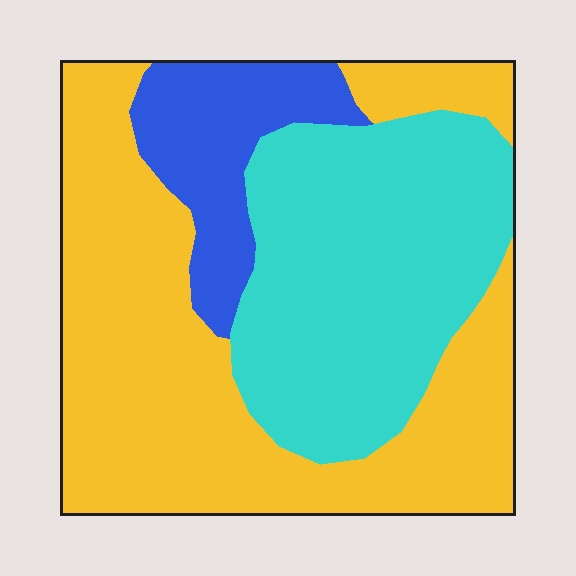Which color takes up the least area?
Blue, at roughly 15%.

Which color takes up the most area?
Yellow, at roughly 50%.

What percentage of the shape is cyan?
Cyan covers 36% of the shape.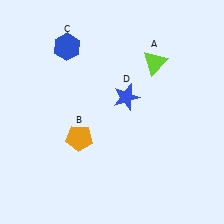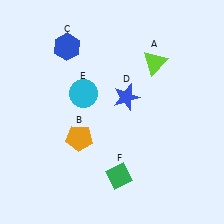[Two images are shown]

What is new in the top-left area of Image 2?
A cyan circle (E) was added in the top-left area of Image 2.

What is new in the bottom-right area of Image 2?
A green diamond (F) was added in the bottom-right area of Image 2.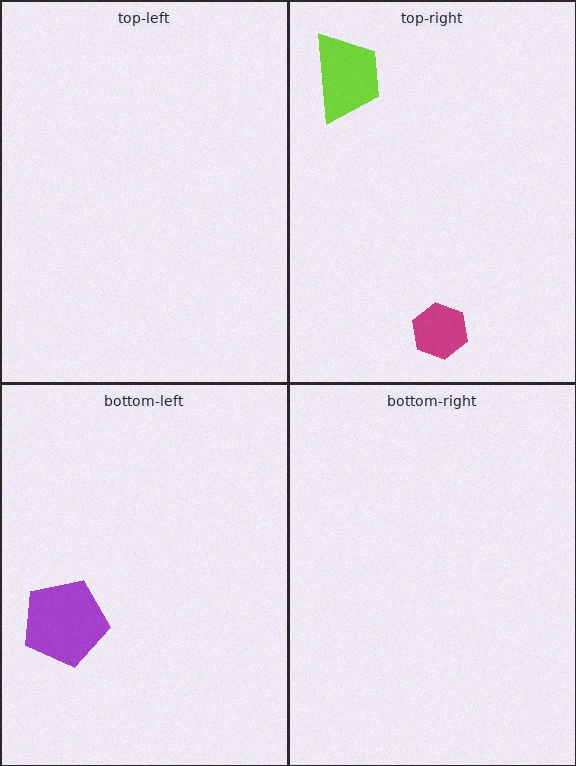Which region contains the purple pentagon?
The bottom-left region.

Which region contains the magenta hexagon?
The top-right region.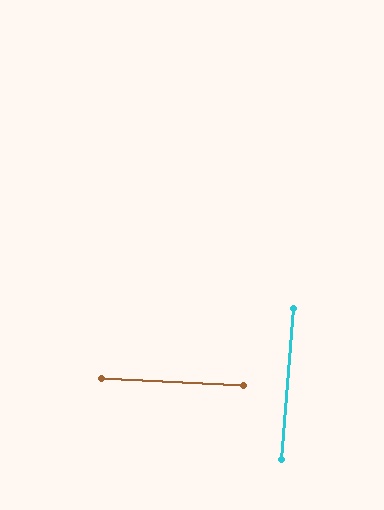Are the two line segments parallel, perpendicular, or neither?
Perpendicular — they meet at approximately 88°.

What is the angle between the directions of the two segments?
Approximately 88 degrees.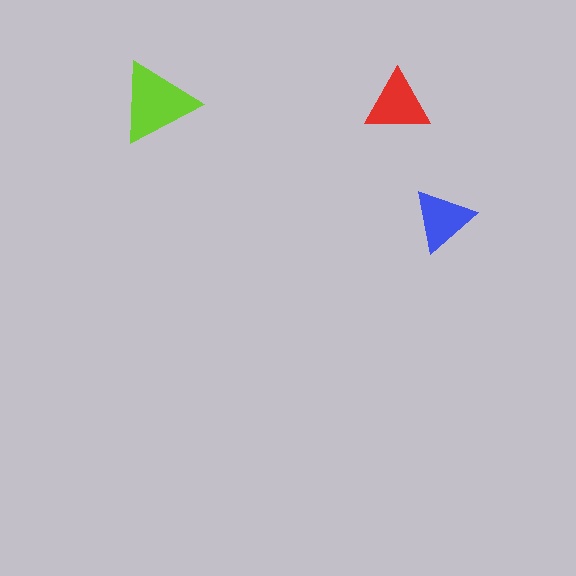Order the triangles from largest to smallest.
the lime one, the red one, the blue one.